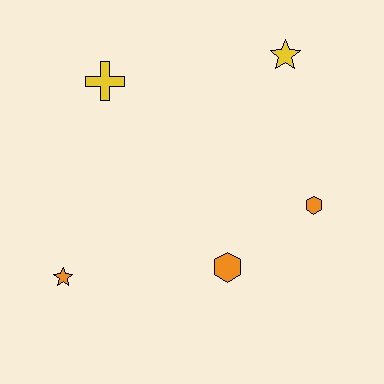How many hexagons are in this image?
There are 2 hexagons.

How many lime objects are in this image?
There are no lime objects.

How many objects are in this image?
There are 5 objects.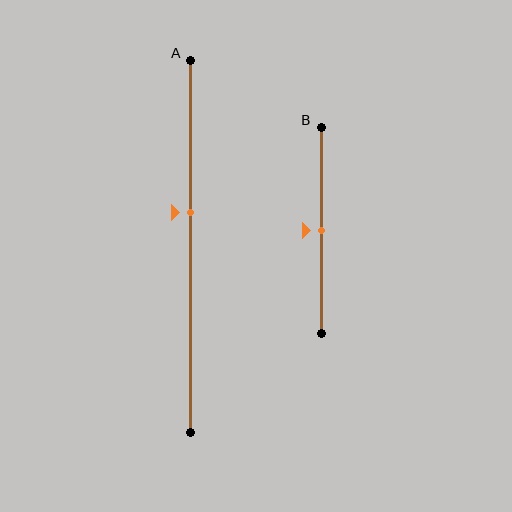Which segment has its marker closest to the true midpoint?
Segment B has its marker closest to the true midpoint.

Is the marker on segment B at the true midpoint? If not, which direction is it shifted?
Yes, the marker on segment B is at the true midpoint.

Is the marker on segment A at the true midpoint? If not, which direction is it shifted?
No, the marker on segment A is shifted upward by about 9% of the segment length.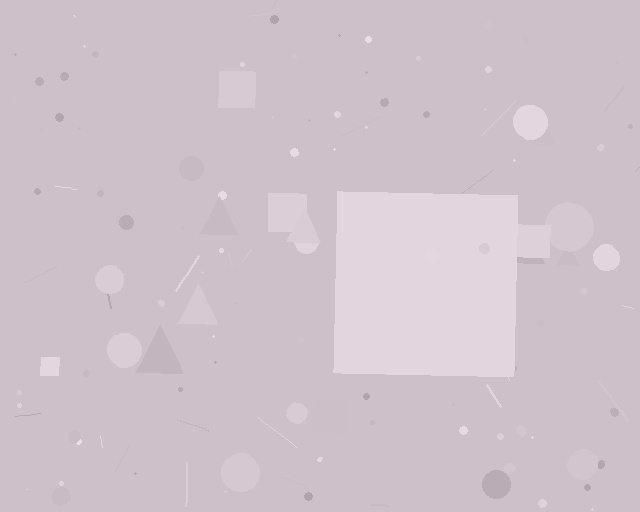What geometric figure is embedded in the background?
A square is embedded in the background.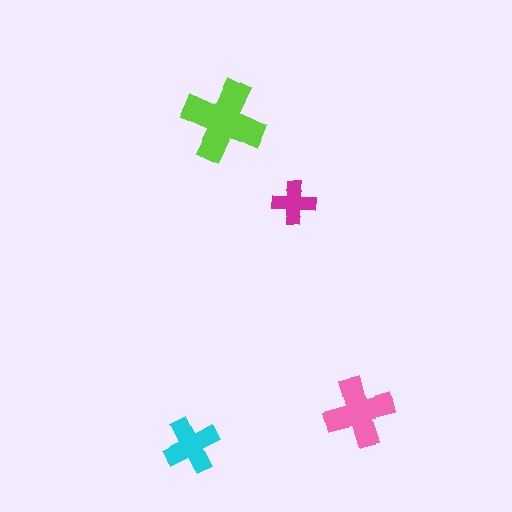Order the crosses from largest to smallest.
the lime one, the pink one, the cyan one, the magenta one.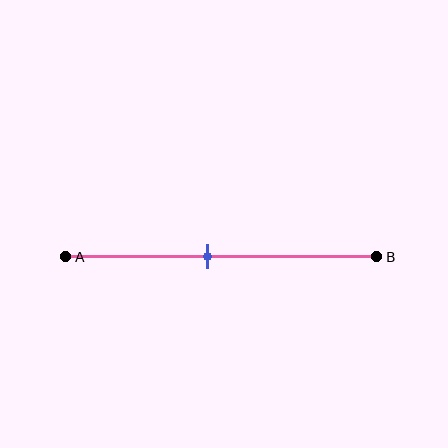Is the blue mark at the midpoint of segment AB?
No, the mark is at about 45% from A, not at the 50% midpoint.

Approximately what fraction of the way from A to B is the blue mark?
The blue mark is approximately 45% of the way from A to B.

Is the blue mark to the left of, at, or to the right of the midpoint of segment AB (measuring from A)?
The blue mark is to the left of the midpoint of segment AB.